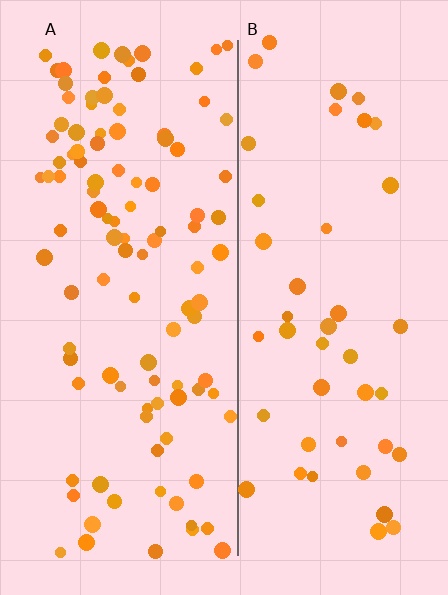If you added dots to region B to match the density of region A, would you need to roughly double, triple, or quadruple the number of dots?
Approximately double.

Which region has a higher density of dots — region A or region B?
A (the left).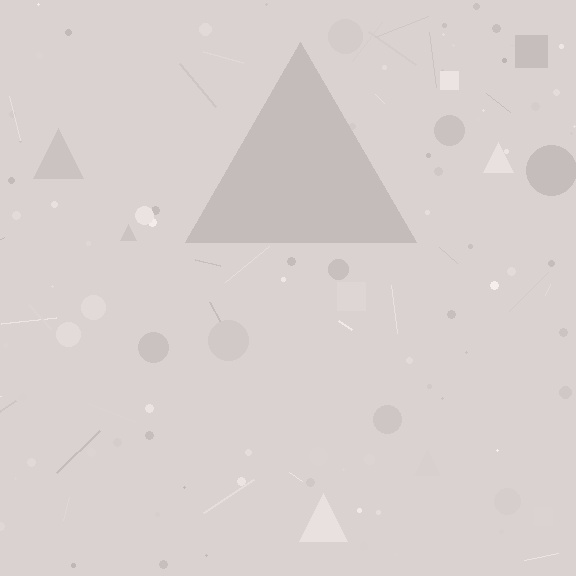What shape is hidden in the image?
A triangle is hidden in the image.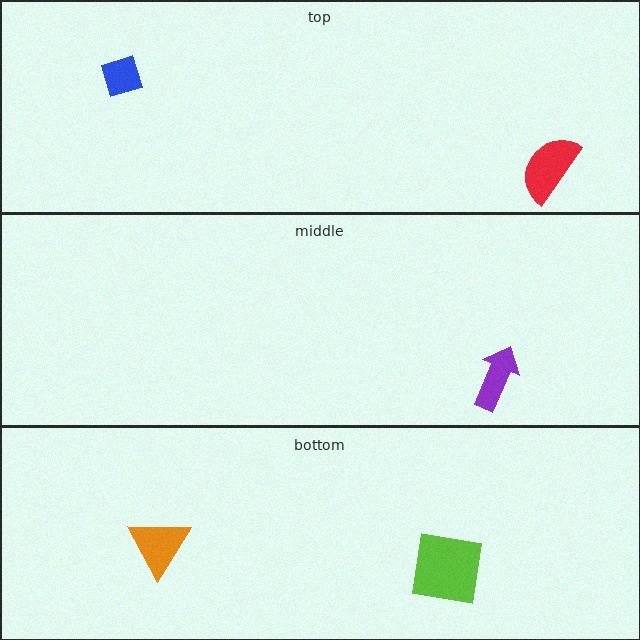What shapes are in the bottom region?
The lime square, the orange triangle.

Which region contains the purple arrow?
The middle region.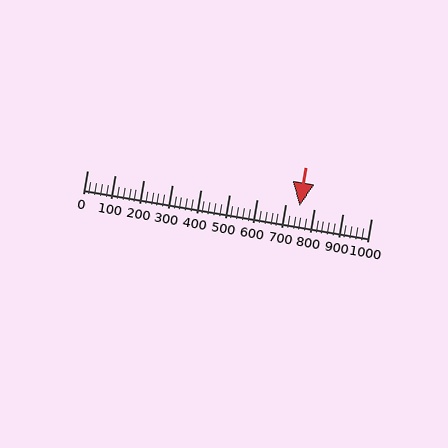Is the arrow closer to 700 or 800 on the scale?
The arrow is closer to 700.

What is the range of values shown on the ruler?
The ruler shows values from 0 to 1000.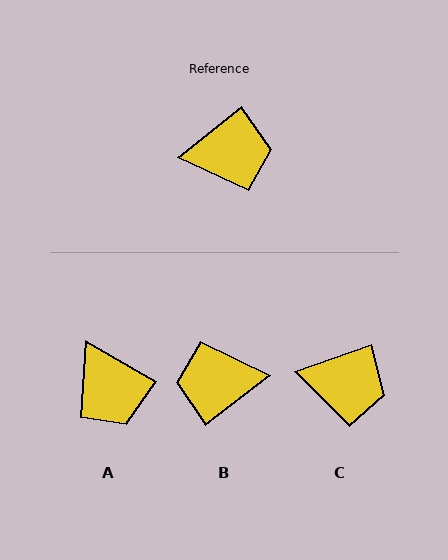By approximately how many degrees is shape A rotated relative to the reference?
Approximately 69 degrees clockwise.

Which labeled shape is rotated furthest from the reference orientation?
B, about 179 degrees away.